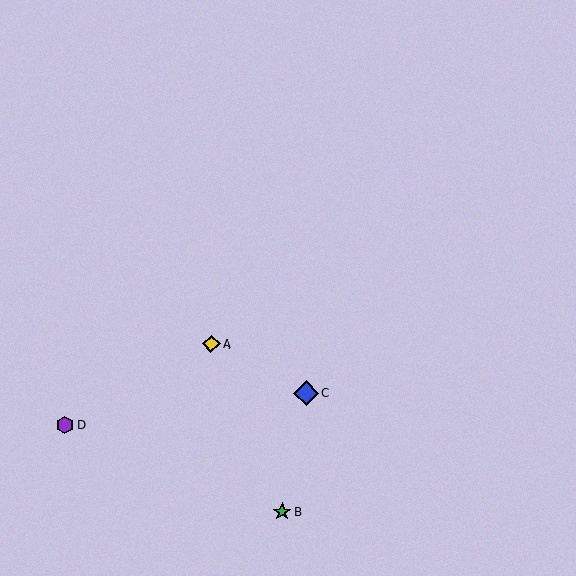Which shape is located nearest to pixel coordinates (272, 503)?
The green star (labeled B) at (282, 512) is nearest to that location.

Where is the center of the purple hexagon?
The center of the purple hexagon is at (65, 425).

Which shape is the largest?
The blue diamond (labeled C) is the largest.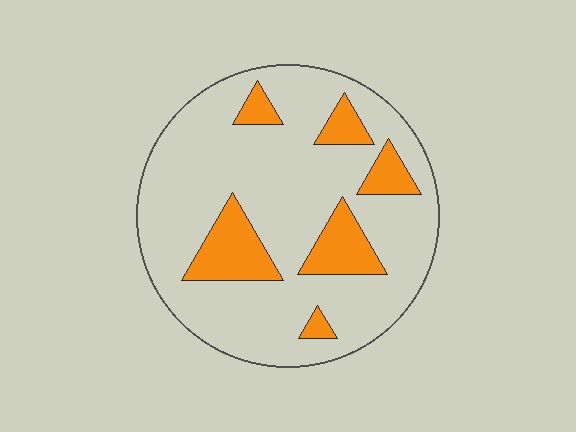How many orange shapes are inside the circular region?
6.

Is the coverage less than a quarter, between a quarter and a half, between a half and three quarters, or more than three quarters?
Less than a quarter.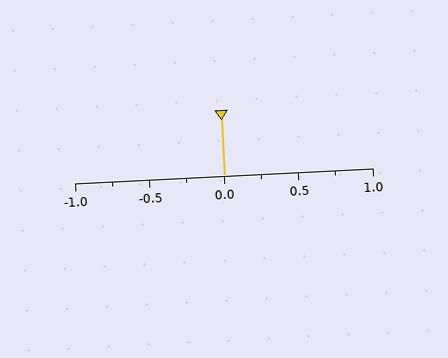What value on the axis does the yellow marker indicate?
The marker indicates approximately 0.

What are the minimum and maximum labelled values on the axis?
The axis runs from -1.0 to 1.0.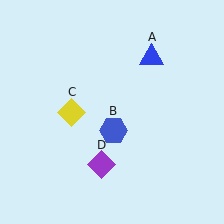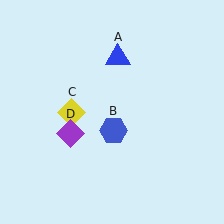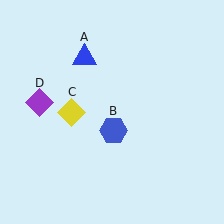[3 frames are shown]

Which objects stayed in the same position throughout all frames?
Blue hexagon (object B) and yellow diamond (object C) remained stationary.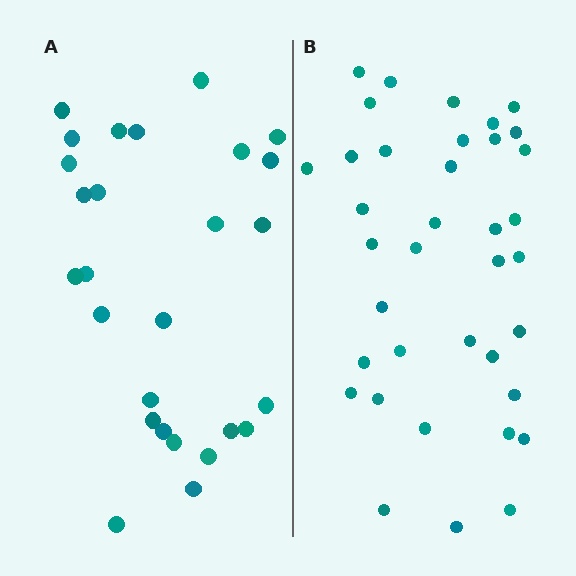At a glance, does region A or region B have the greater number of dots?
Region B (the right region) has more dots.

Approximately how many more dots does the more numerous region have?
Region B has roughly 10 or so more dots than region A.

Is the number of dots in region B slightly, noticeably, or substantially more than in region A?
Region B has noticeably more, but not dramatically so. The ratio is roughly 1.4 to 1.